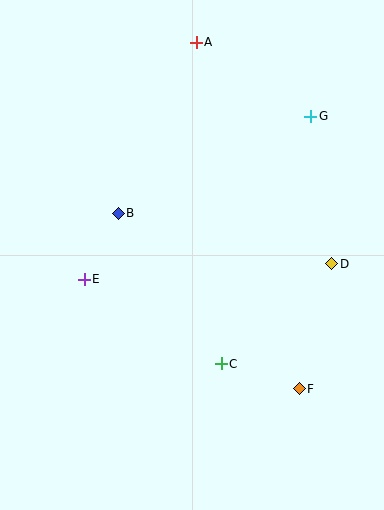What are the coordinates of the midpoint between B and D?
The midpoint between B and D is at (225, 239).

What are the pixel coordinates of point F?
Point F is at (299, 389).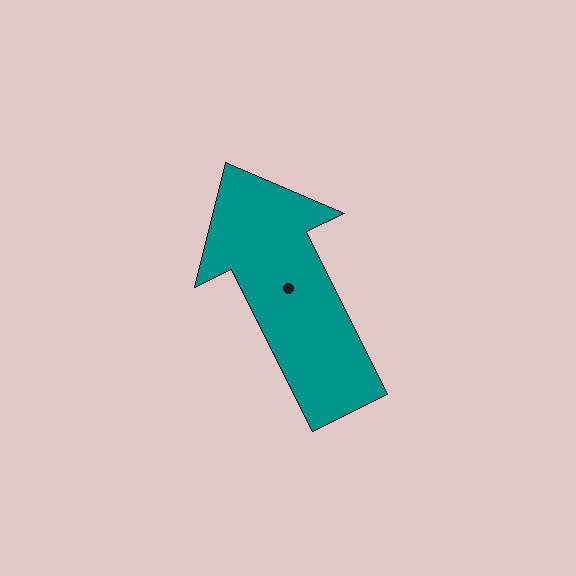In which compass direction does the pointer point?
Northwest.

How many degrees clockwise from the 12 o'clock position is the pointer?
Approximately 334 degrees.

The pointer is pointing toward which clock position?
Roughly 11 o'clock.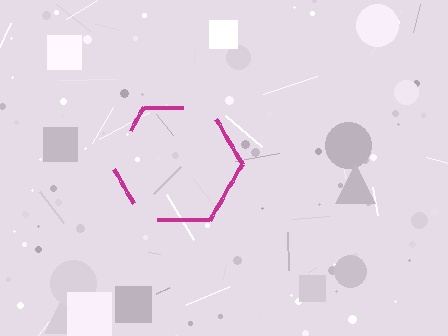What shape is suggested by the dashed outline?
The dashed outline suggests a hexagon.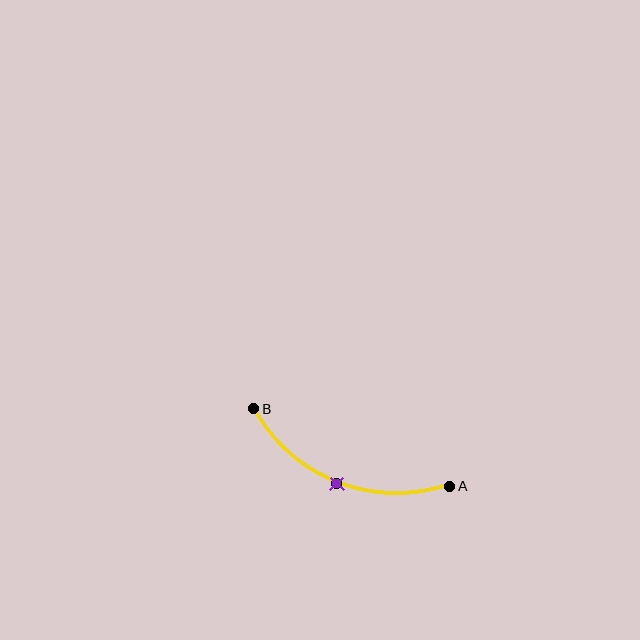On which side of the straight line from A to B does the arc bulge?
The arc bulges below the straight line connecting A and B.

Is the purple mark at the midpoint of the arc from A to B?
Yes. The purple mark lies on the arc at equal arc-length from both A and B — it is the arc midpoint.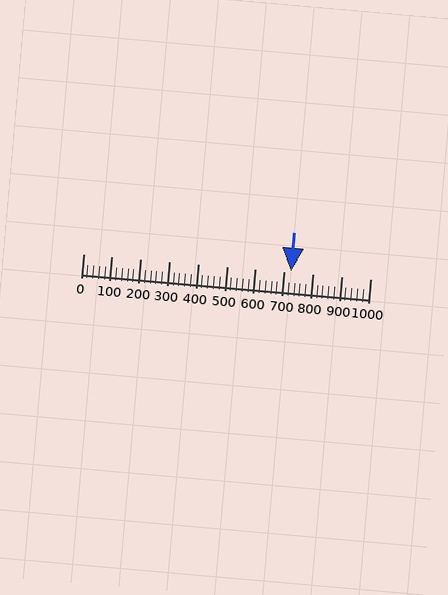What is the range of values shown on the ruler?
The ruler shows values from 0 to 1000.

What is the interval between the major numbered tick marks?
The major tick marks are spaced 100 units apart.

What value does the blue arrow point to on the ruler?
The blue arrow points to approximately 724.